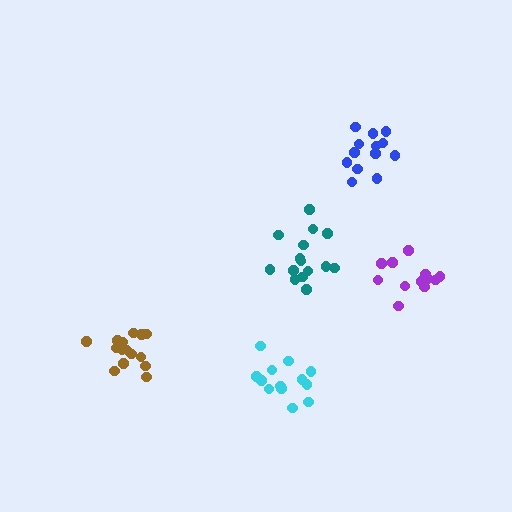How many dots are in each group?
Group 1: 15 dots, Group 2: 13 dots, Group 3: 13 dots, Group 4: 15 dots, Group 5: 12 dots (68 total).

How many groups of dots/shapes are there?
There are 5 groups.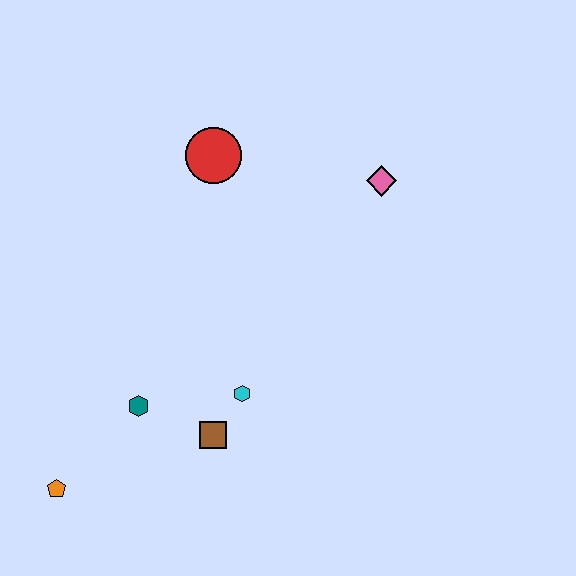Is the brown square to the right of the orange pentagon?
Yes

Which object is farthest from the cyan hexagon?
The pink diamond is farthest from the cyan hexagon.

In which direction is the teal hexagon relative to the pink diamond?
The teal hexagon is to the left of the pink diamond.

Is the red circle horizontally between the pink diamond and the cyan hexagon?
No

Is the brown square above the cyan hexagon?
No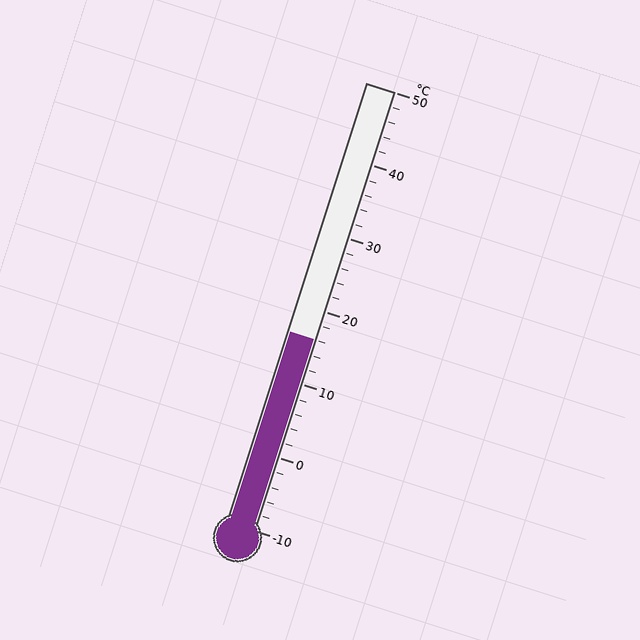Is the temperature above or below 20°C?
The temperature is below 20°C.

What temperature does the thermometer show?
The thermometer shows approximately 16°C.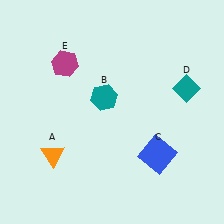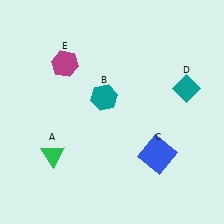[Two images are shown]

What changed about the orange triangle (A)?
In Image 1, A is orange. In Image 2, it changed to green.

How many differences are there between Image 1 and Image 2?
There is 1 difference between the two images.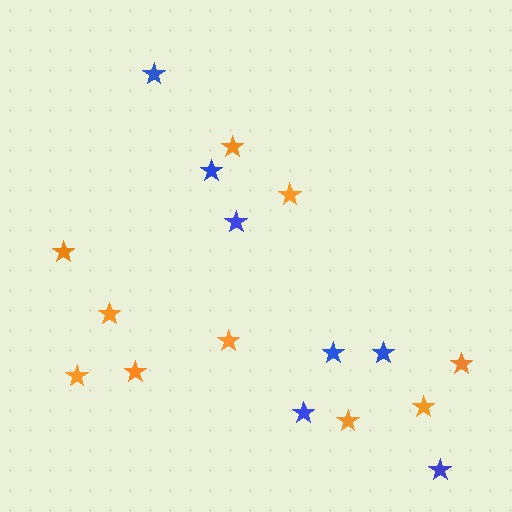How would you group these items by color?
There are 2 groups: one group of orange stars (10) and one group of blue stars (7).